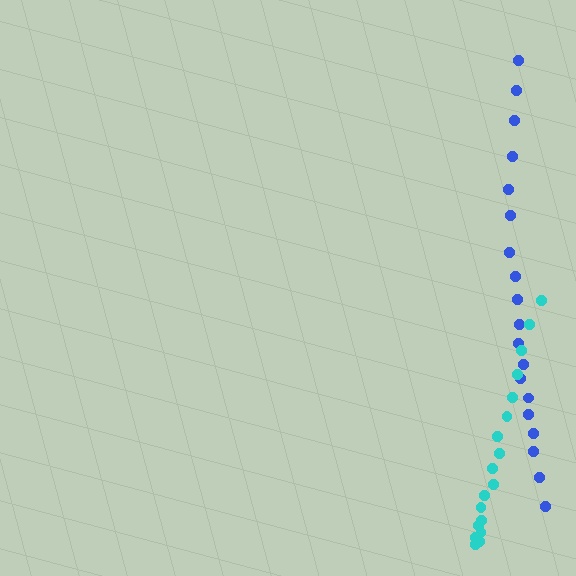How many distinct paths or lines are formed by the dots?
There are 2 distinct paths.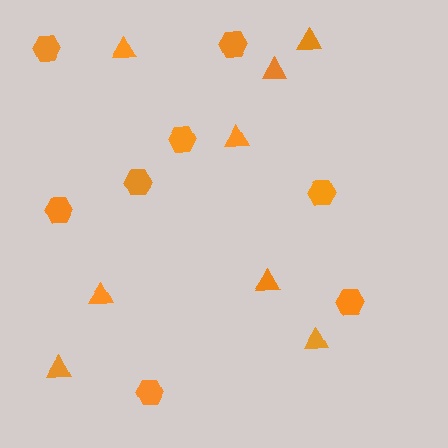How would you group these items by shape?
There are 2 groups: one group of hexagons (8) and one group of triangles (8).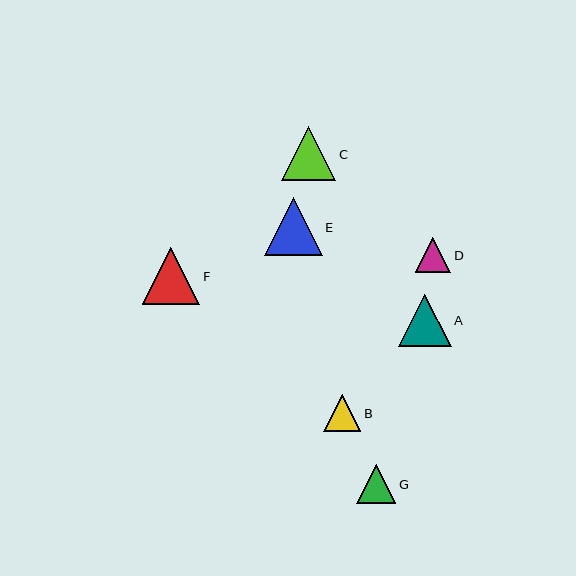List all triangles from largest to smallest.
From largest to smallest: F, E, C, A, G, B, D.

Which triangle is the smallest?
Triangle D is the smallest with a size of approximately 36 pixels.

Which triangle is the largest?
Triangle F is the largest with a size of approximately 57 pixels.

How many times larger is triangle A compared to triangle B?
Triangle A is approximately 1.4 times the size of triangle B.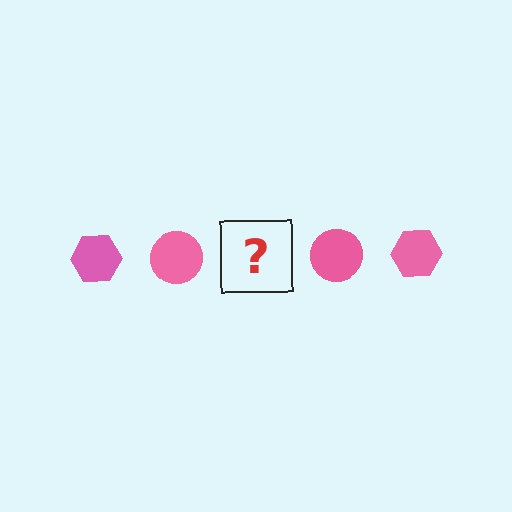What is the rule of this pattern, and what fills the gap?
The rule is that the pattern cycles through hexagon, circle shapes in pink. The gap should be filled with a pink hexagon.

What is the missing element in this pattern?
The missing element is a pink hexagon.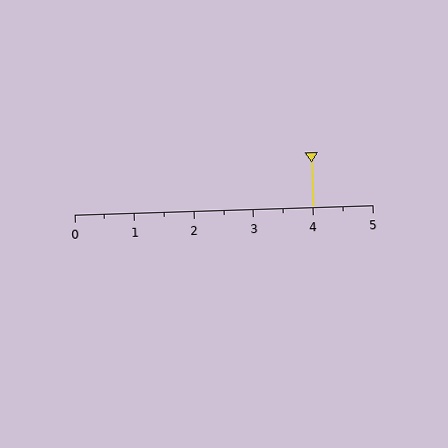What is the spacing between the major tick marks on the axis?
The major ticks are spaced 1 apart.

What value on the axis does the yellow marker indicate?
The marker indicates approximately 4.